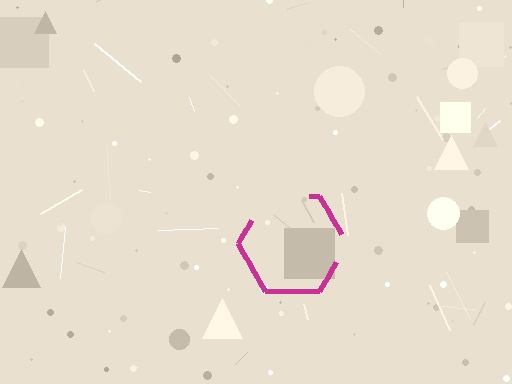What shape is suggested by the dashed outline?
The dashed outline suggests a hexagon.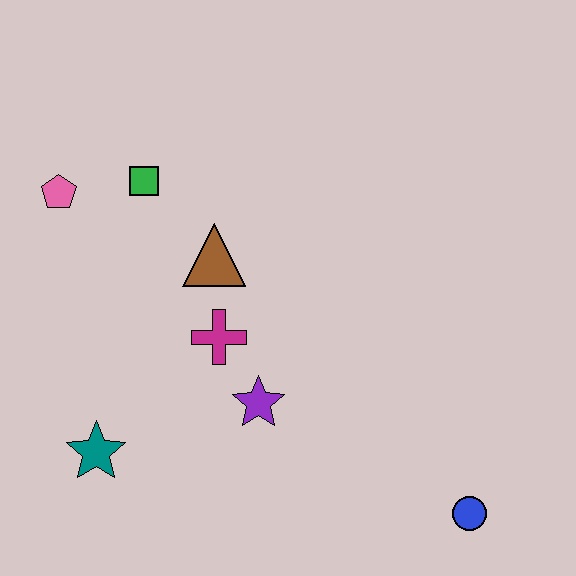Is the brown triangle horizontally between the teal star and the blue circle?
Yes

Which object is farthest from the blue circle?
The pink pentagon is farthest from the blue circle.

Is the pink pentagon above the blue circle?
Yes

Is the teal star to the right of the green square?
No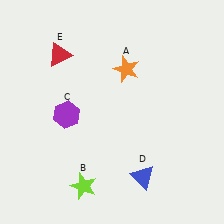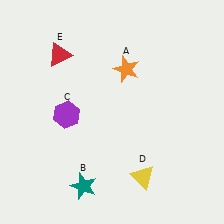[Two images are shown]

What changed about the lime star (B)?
In Image 1, B is lime. In Image 2, it changed to teal.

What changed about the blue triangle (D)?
In Image 1, D is blue. In Image 2, it changed to yellow.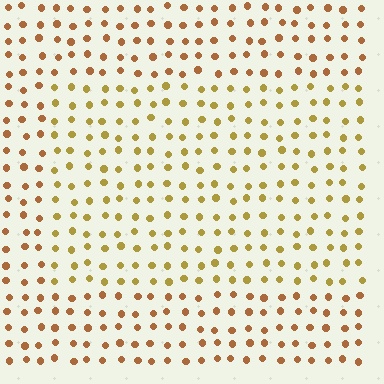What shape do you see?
I see a rectangle.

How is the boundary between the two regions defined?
The boundary is defined purely by a slight shift in hue (about 27 degrees). Spacing, size, and orientation are identical on both sides.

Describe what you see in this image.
The image is filled with small brown elements in a uniform arrangement. A rectangle-shaped region is visible where the elements are tinted to a slightly different hue, forming a subtle color boundary.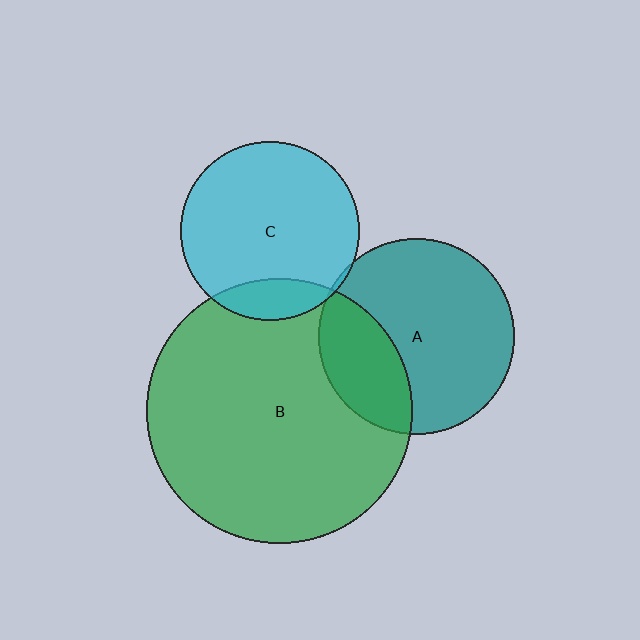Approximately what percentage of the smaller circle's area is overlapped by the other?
Approximately 5%.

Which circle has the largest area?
Circle B (green).